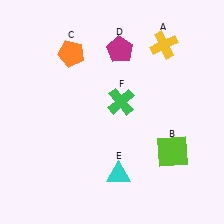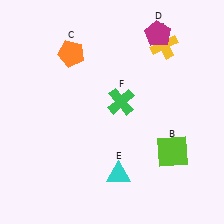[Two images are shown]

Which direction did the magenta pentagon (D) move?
The magenta pentagon (D) moved right.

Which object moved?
The magenta pentagon (D) moved right.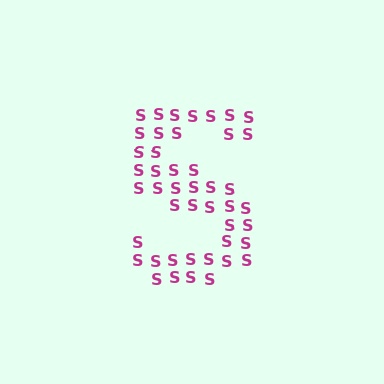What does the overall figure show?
The overall figure shows the letter S.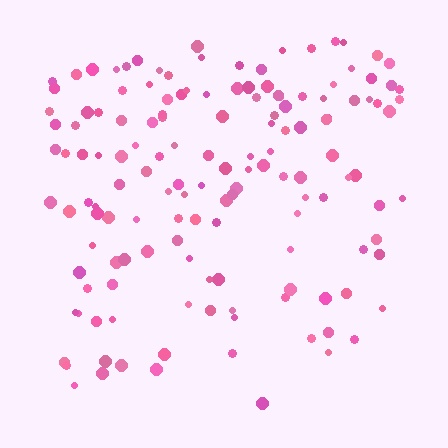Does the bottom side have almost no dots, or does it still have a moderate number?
Still a moderate number, just noticeably fewer than the top.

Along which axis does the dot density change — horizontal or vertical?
Vertical.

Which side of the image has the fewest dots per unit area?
The bottom.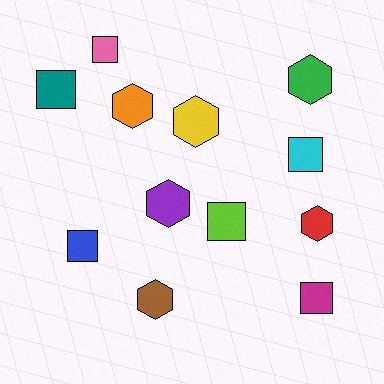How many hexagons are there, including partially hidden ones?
There are 6 hexagons.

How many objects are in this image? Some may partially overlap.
There are 12 objects.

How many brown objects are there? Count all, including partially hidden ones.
There is 1 brown object.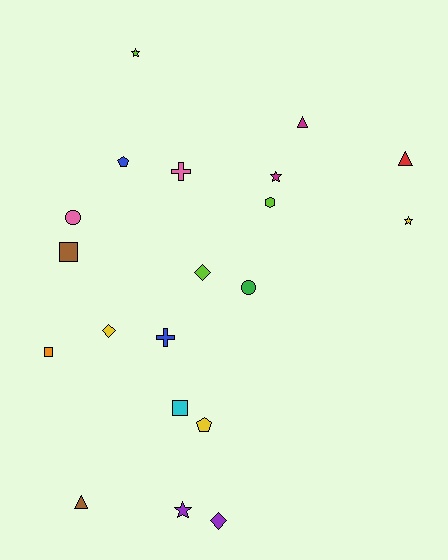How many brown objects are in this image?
There are 2 brown objects.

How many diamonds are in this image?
There are 3 diamonds.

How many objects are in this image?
There are 20 objects.